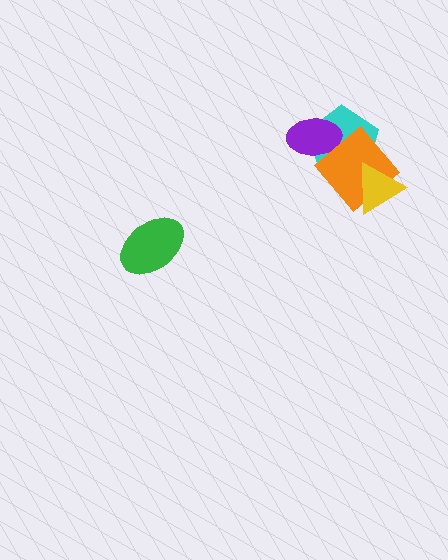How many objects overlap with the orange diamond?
2 objects overlap with the orange diamond.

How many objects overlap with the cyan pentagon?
3 objects overlap with the cyan pentagon.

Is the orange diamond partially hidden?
Yes, it is partially covered by another shape.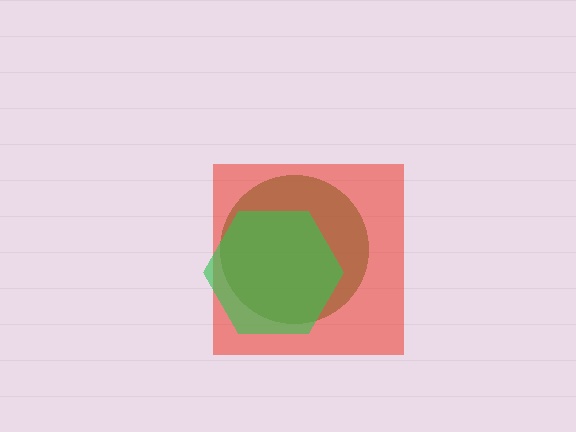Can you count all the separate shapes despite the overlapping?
Yes, there are 3 separate shapes.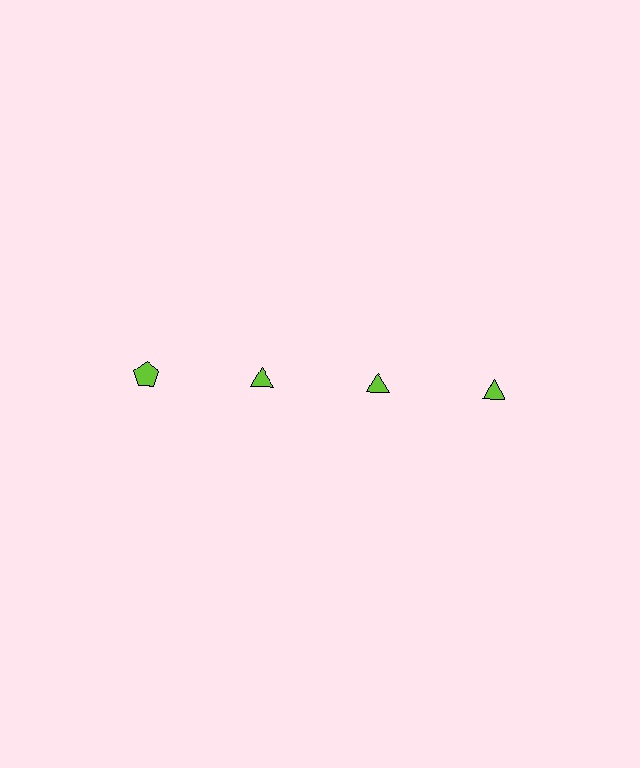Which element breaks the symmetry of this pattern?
The lime pentagon in the top row, leftmost column breaks the symmetry. All other shapes are lime triangles.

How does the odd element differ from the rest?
It has a different shape: pentagon instead of triangle.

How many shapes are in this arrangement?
There are 4 shapes arranged in a grid pattern.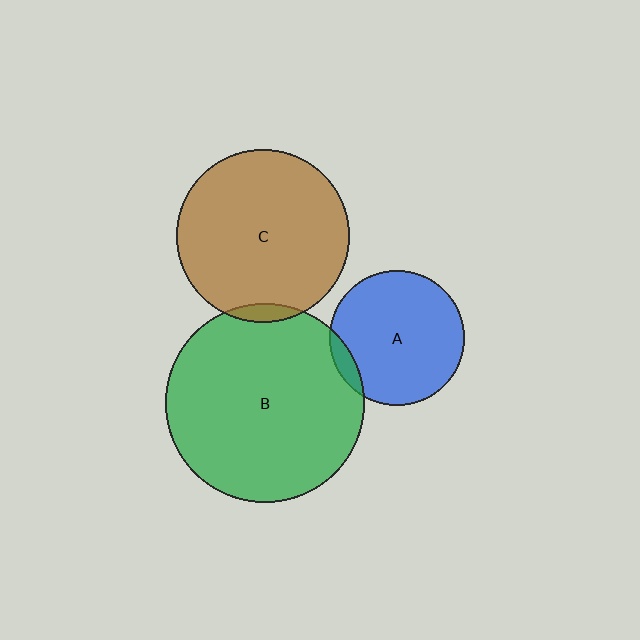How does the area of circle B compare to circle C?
Approximately 1.3 times.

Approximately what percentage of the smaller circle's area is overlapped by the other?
Approximately 10%.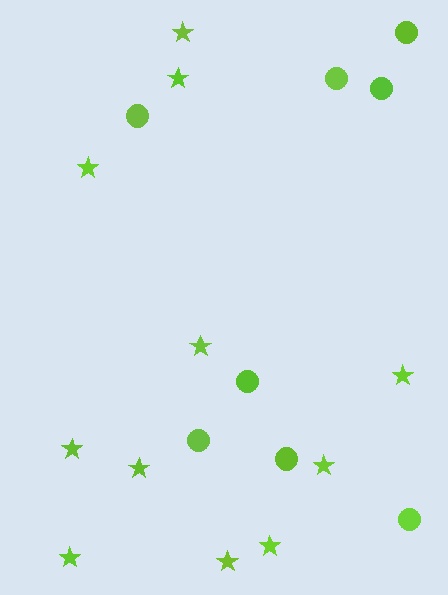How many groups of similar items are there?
There are 2 groups: one group of stars (11) and one group of circles (8).